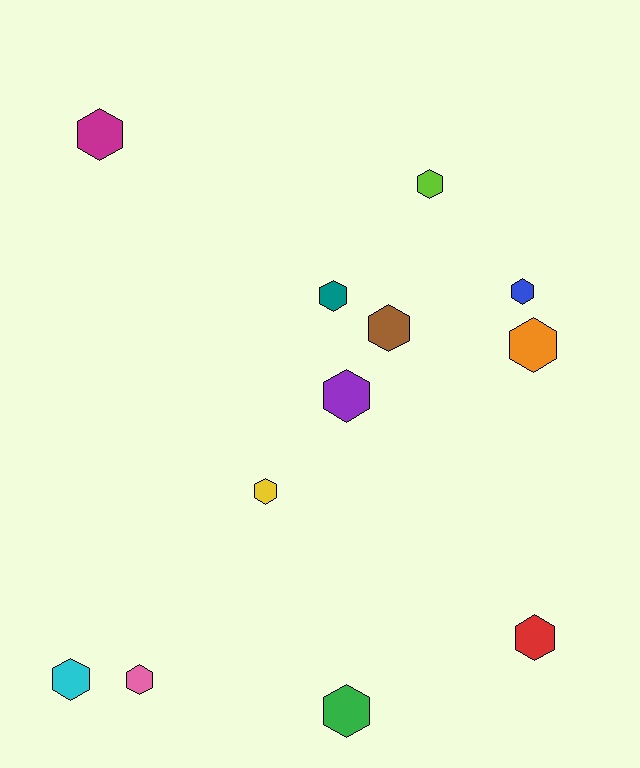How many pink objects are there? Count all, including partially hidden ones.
There is 1 pink object.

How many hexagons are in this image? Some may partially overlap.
There are 12 hexagons.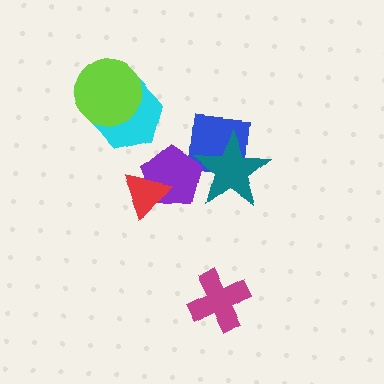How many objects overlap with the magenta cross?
0 objects overlap with the magenta cross.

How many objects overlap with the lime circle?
1 object overlaps with the lime circle.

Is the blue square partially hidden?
Yes, it is partially covered by another shape.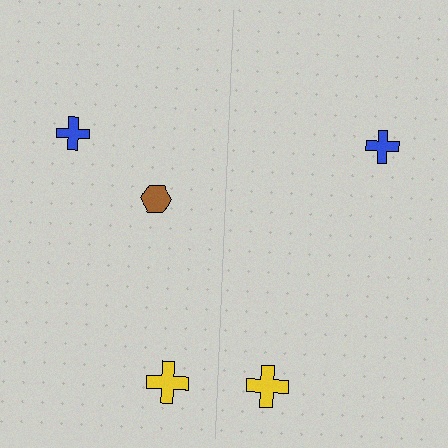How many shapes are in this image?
There are 5 shapes in this image.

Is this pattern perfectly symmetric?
No, the pattern is not perfectly symmetric. A brown hexagon is missing from the right side.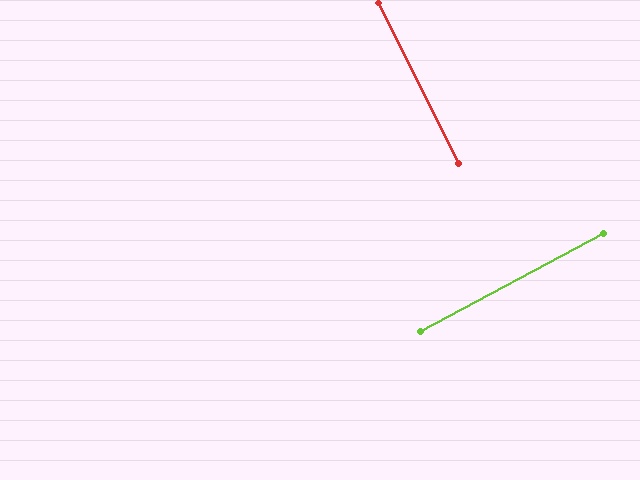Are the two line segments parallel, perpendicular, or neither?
Perpendicular — they meet at approximately 88°.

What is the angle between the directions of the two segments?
Approximately 88 degrees.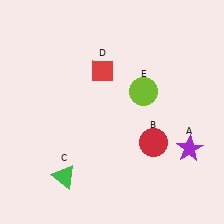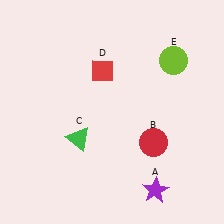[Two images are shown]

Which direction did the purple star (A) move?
The purple star (A) moved down.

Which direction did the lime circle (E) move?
The lime circle (E) moved up.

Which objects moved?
The objects that moved are: the purple star (A), the green triangle (C), the lime circle (E).